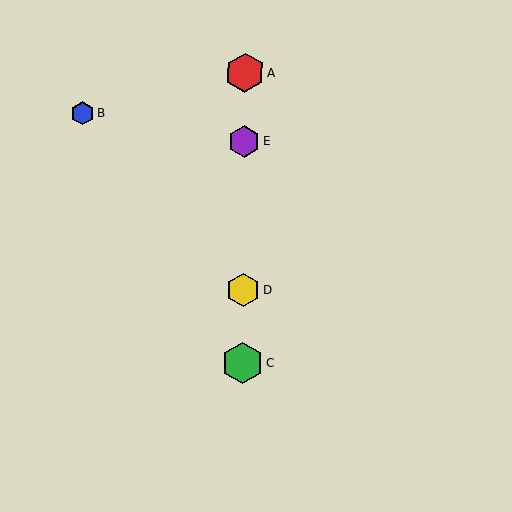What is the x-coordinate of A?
Object A is at x≈245.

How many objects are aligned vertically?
4 objects (A, C, D, E) are aligned vertically.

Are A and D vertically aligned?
Yes, both are at x≈245.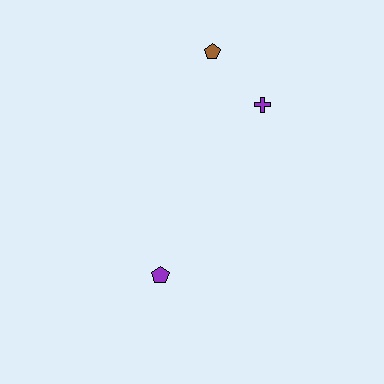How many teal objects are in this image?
There are no teal objects.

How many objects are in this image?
There are 3 objects.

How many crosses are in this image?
There is 1 cross.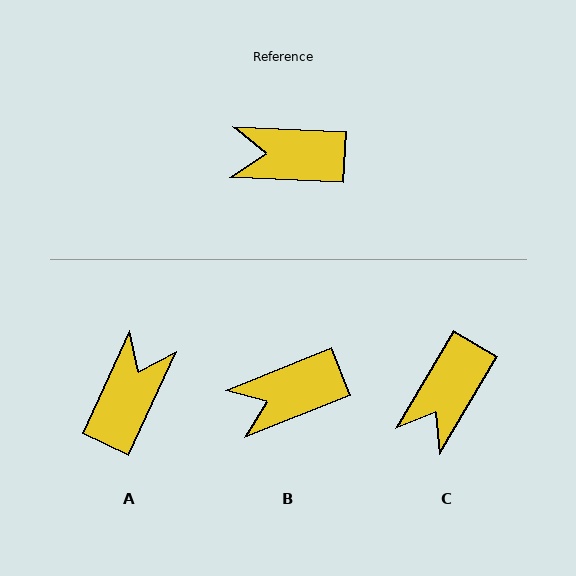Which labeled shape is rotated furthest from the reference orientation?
A, about 112 degrees away.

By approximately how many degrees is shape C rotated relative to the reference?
Approximately 62 degrees counter-clockwise.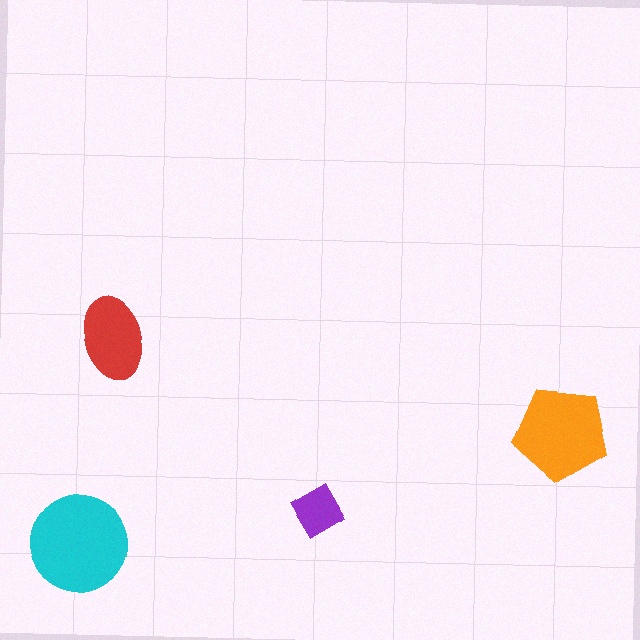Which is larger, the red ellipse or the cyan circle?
The cyan circle.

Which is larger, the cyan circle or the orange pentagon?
The cyan circle.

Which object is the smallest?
The purple diamond.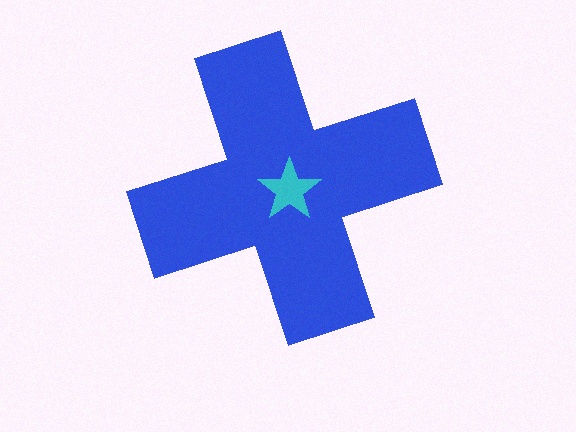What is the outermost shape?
The blue cross.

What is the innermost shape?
The cyan star.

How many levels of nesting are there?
2.